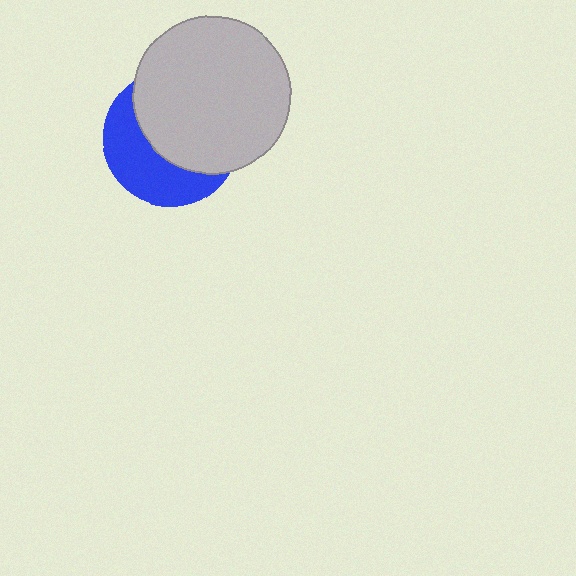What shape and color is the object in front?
The object in front is a light gray circle.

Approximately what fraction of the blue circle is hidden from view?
Roughly 58% of the blue circle is hidden behind the light gray circle.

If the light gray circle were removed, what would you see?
You would see the complete blue circle.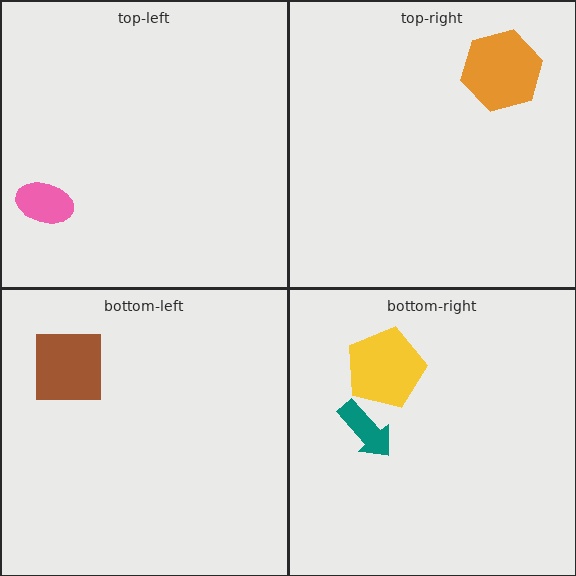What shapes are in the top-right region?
The orange hexagon.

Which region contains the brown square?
The bottom-left region.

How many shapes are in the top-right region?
1.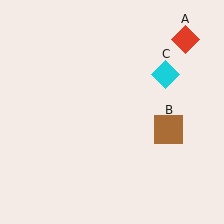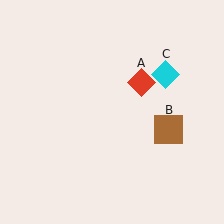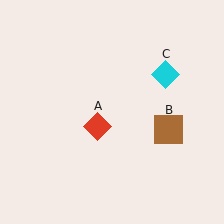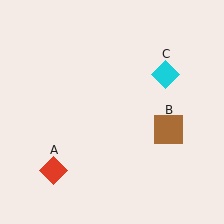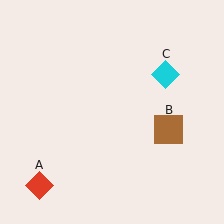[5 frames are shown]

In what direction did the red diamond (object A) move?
The red diamond (object A) moved down and to the left.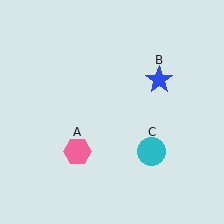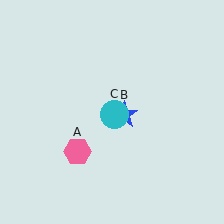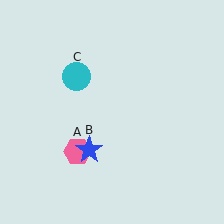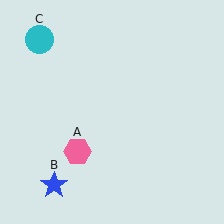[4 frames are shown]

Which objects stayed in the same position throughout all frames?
Pink hexagon (object A) remained stationary.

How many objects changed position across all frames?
2 objects changed position: blue star (object B), cyan circle (object C).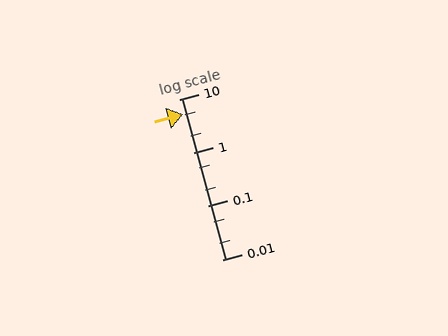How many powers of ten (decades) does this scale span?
The scale spans 3 decades, from 0.01 to 10.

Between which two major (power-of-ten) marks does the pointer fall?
The pointer is between 1 and 10.